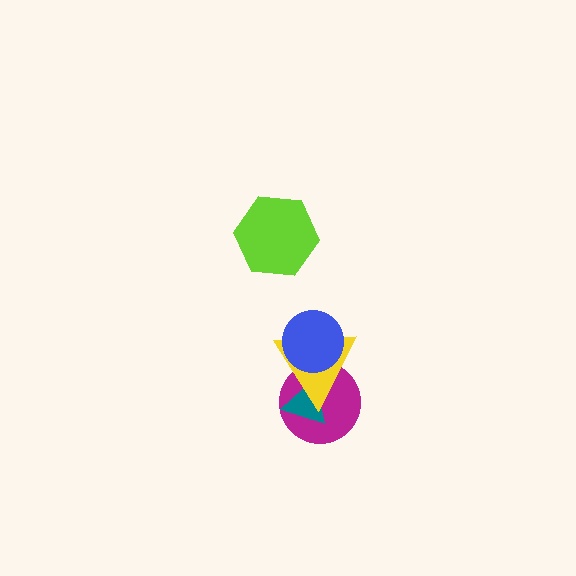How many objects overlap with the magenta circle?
3 objects overlap with the magenta circle.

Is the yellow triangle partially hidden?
Yes, it is partially covered by another shape.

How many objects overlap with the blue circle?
2 objects overlap with the blue circle.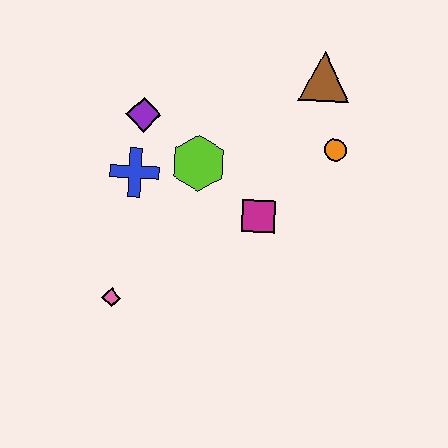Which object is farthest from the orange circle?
The pink diamond is farthest from the orange circle.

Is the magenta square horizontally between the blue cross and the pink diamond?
No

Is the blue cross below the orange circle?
Yes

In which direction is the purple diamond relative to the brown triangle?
The purple diamond is to the left of the brown triangle.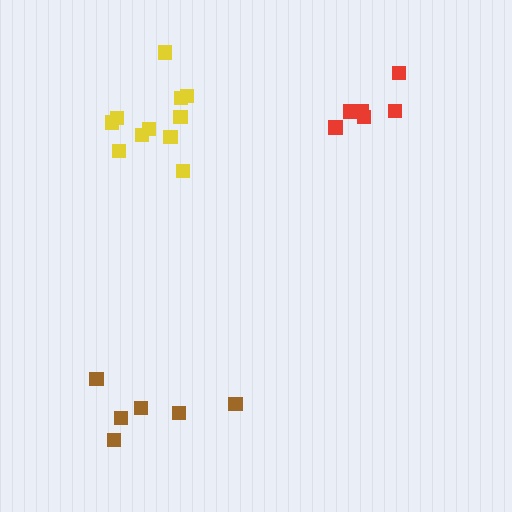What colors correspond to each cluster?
The clusters are colored: brown, yellow, red.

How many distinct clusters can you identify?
There are 3 distinct clusters.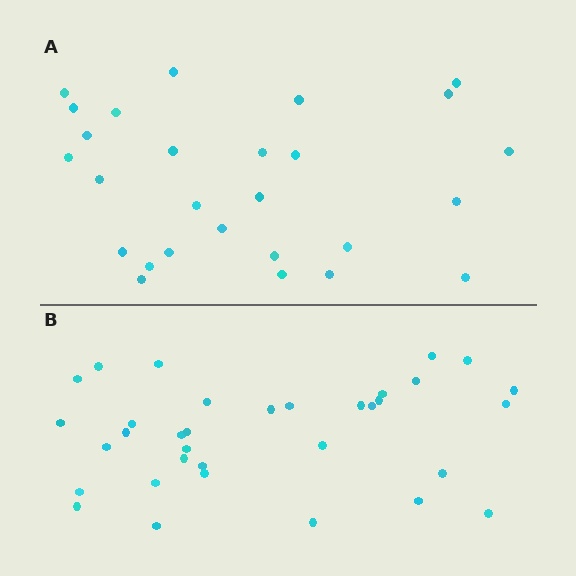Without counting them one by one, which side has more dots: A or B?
Region B (the bottom region) has more dots.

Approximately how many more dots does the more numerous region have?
Region B has roughly 8 or so more dots than region A.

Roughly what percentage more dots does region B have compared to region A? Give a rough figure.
About 25% more.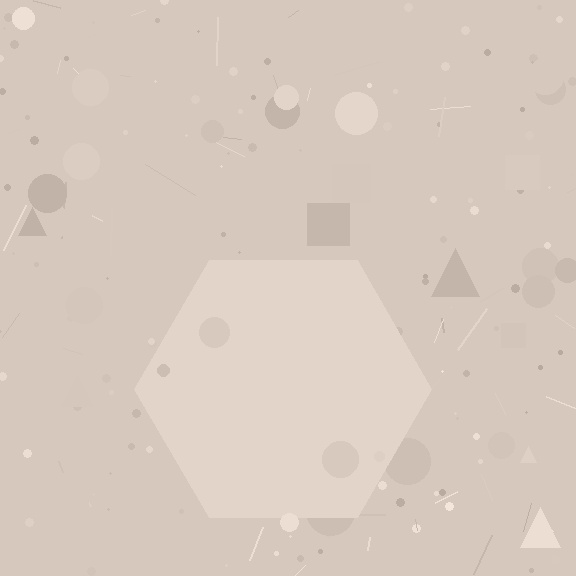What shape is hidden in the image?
A hexagon is hidden in the image.